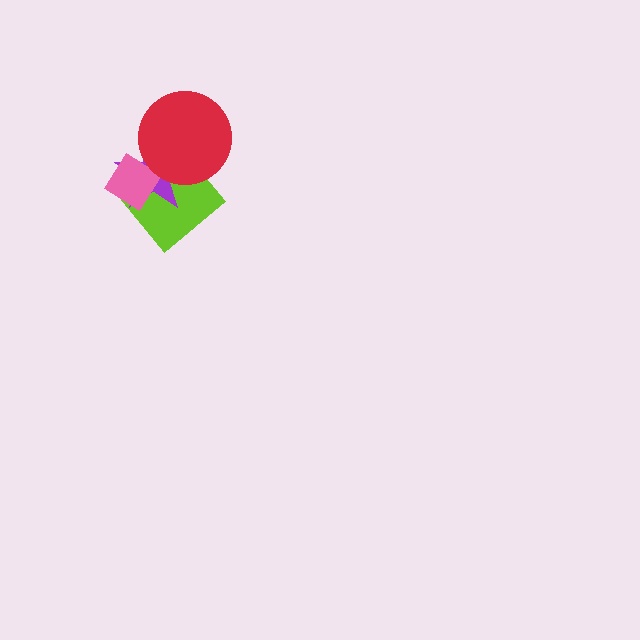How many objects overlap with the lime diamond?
3 objects overlap with the lime diamond.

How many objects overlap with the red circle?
2 objects overlap with the red circle.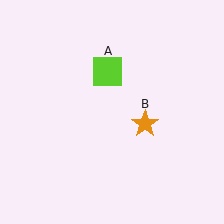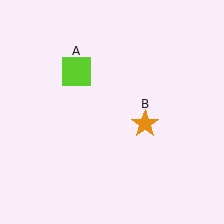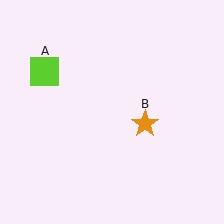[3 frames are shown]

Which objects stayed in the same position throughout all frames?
Orange star (object B) remained stationary.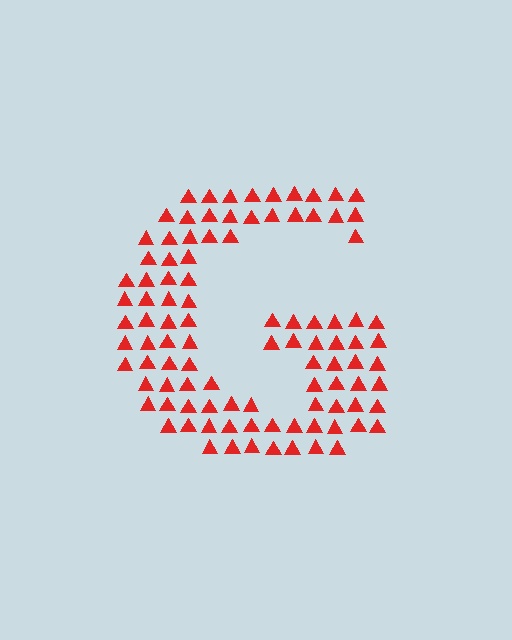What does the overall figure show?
The overall figure shows the letter G.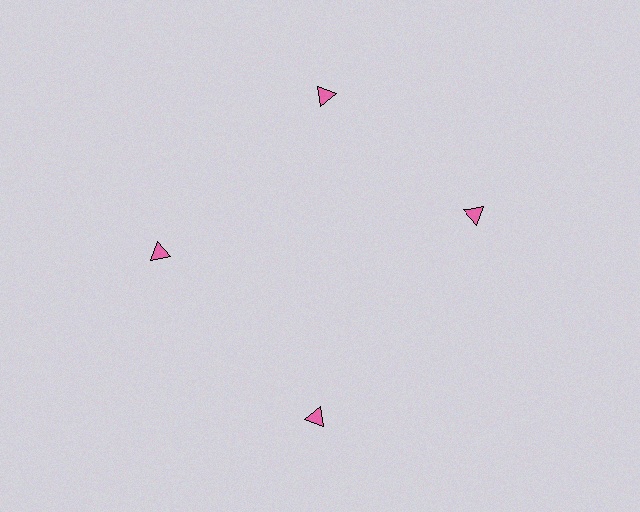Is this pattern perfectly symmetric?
No. The 4 pink triangles are arranged in a ring, but one element near the 3 o'clock position is rotated out of alignment along the ring, breaking the 4-fold rotational symmetry.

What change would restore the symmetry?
The symmetry would be restored by rotating it back into even spacing with its neighbors so that all 4 triangles sit at equal angles and equal distance from the center.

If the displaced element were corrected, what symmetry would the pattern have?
It would have 4-fold rotational symmetry — the pattern would map onto itself every 90 degrees.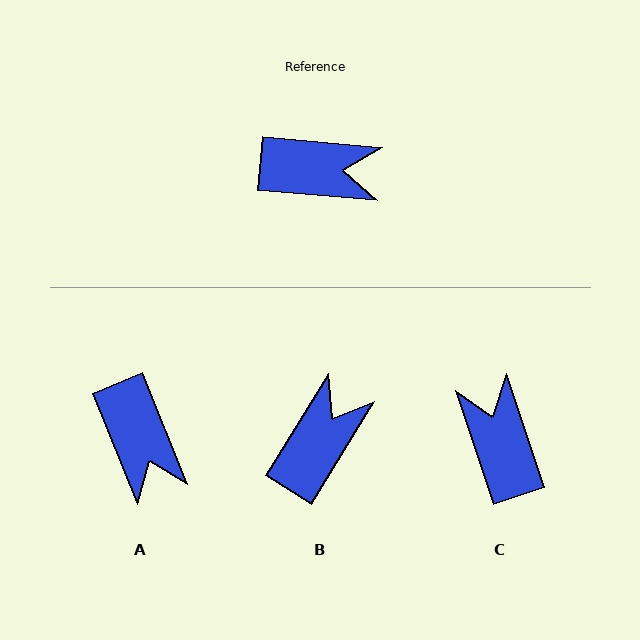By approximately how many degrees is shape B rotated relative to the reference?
Approximately 64 degrees counter-clockwise.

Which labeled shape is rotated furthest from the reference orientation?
C, about 114 degrees away.